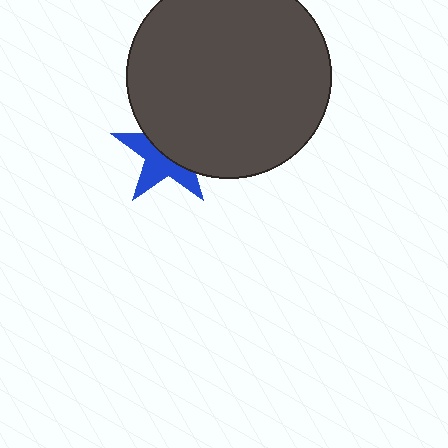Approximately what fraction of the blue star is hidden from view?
Roughly 52% of the blue star is hidden behind the dark gray circle.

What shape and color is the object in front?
The object in front is a dark gray circle.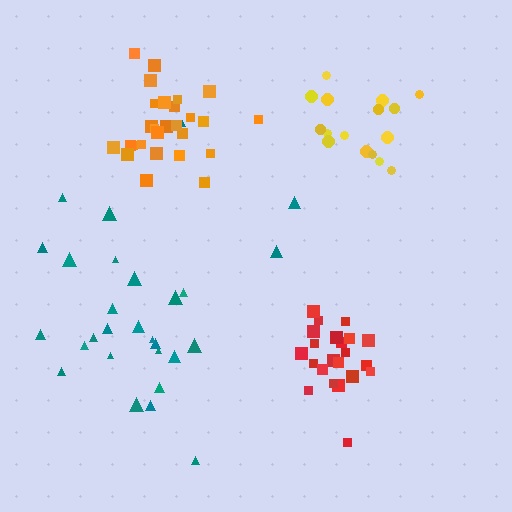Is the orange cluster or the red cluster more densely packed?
Red.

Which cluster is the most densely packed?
Red.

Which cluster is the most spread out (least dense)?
Teal.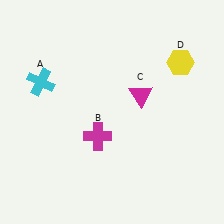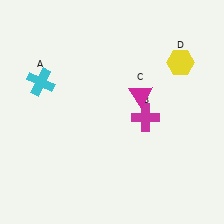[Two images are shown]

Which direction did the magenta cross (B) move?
The magenta cross (B) moved right.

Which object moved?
The magenta cross (B) moved right.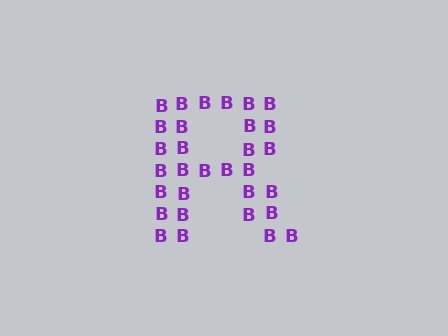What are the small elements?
The small elements are letter B's.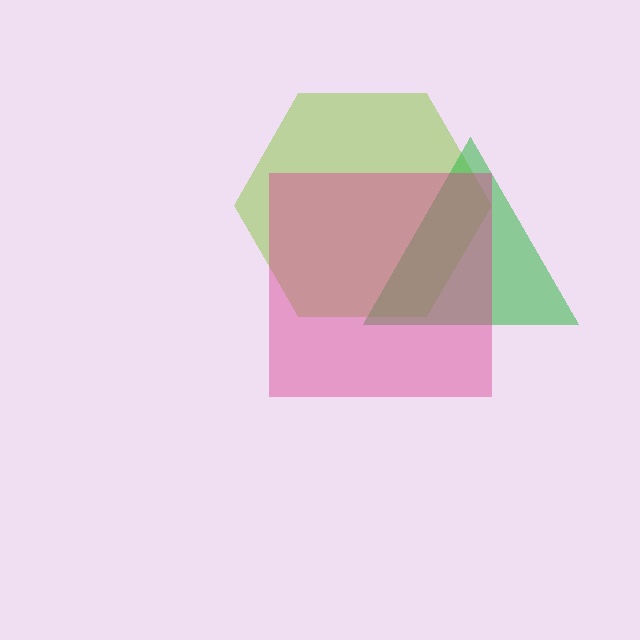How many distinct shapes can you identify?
There are 3 distinct shapes: a lime hexagon, a green triangle, a magenta square.